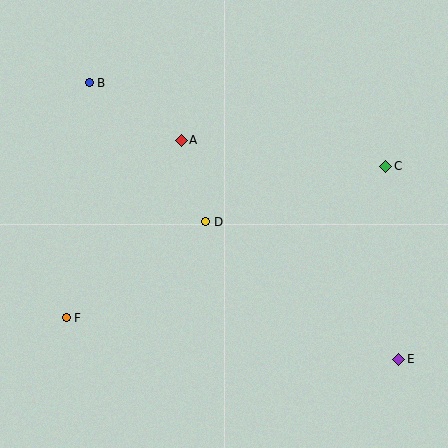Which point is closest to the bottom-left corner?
Point F is closest to the bottom-left corner.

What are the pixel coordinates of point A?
Point A is at (181, 140).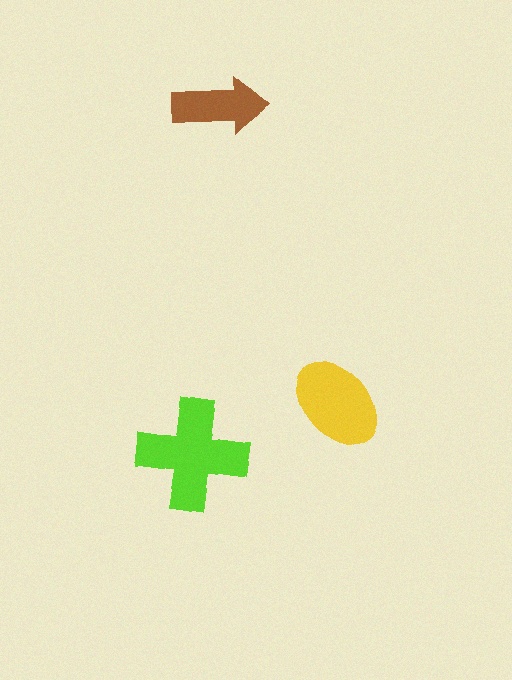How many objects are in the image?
There are 3 objects in the image.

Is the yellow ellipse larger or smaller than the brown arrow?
Larger.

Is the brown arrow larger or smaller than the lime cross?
Smaller.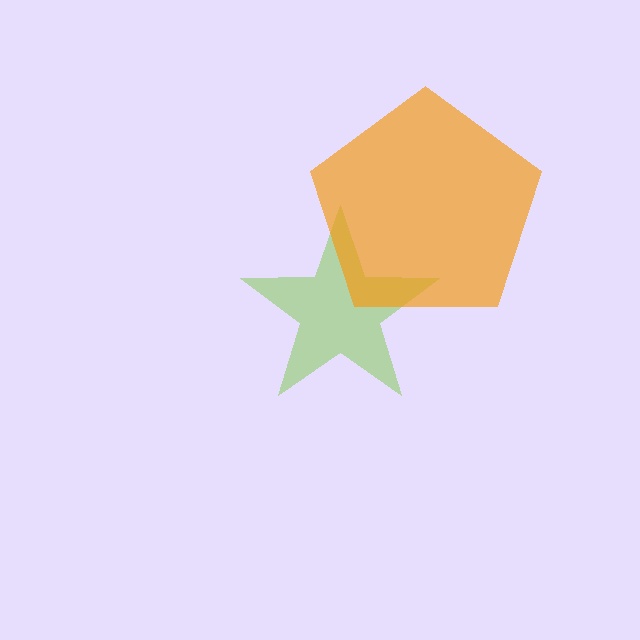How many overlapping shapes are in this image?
There are 2 overlapping shapes in the image.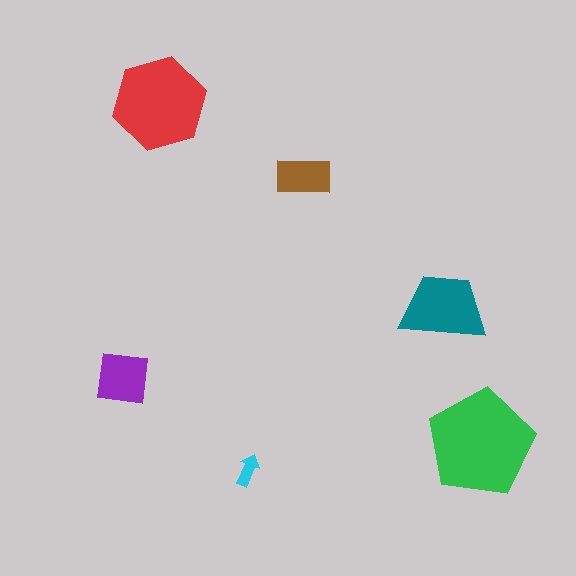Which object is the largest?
The green pentagon.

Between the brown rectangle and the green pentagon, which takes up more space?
The green pentagon.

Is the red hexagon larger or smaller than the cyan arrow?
Larger.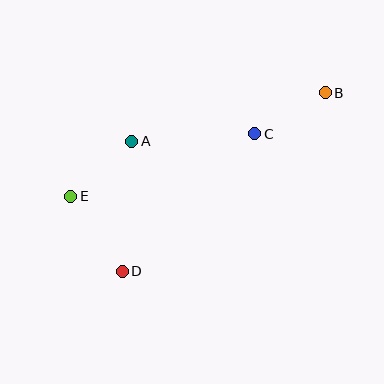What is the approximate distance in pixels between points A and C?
The distance between A and C is approximately 124 pixels.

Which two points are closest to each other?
Points B and C are closest to each other.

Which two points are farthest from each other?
Points B and E are farthest from each other.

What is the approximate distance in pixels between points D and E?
The distance between D and E is approximately 91 pixels.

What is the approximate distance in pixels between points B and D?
The distance between B and D is approximately 270 pixels.